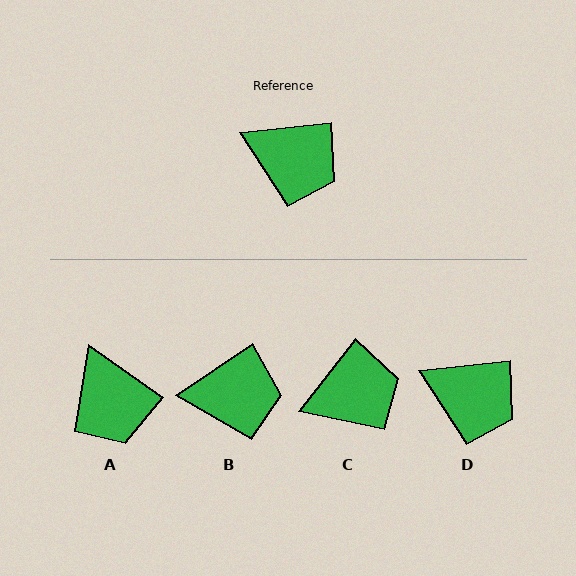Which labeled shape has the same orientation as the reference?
D.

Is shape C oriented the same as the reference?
No, it is off by about 45 degrees.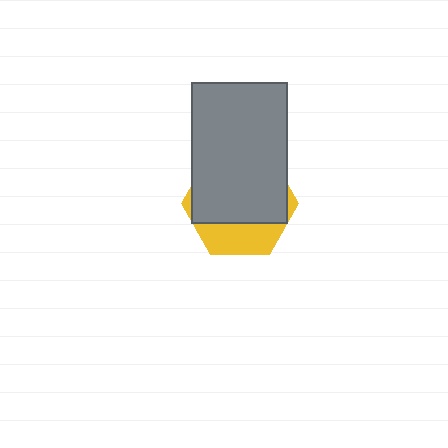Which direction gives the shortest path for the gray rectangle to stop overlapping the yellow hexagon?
Moving up gives the shortest separation.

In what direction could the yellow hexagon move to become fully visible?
The yellow hexagon could move down. That would shift it out from behind the gray rectangle entirely.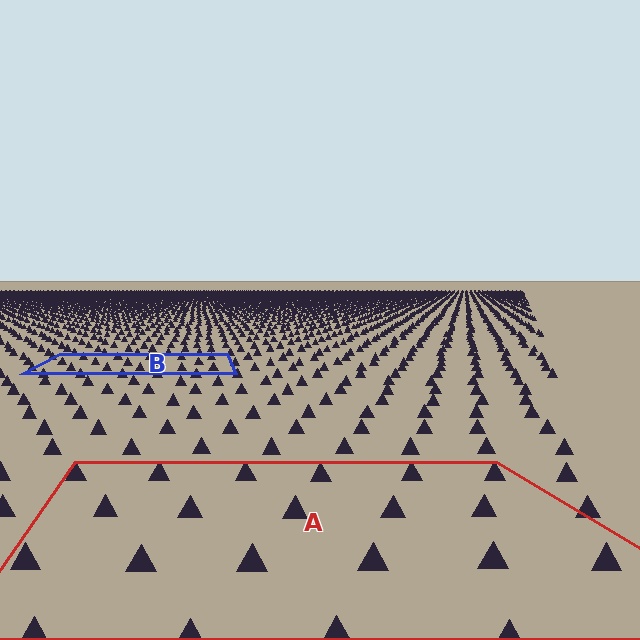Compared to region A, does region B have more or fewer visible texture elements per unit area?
Region B has more texture elements per unit area — they are packed more densely because it is farther away.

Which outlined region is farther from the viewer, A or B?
Region B is farther from the viewer — the texture elements inside it appear smaller and more densely packed.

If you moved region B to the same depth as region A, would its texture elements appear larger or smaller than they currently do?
They would appear larger. At a closer depth, the same texture elements are projected at a bigger on-screen size.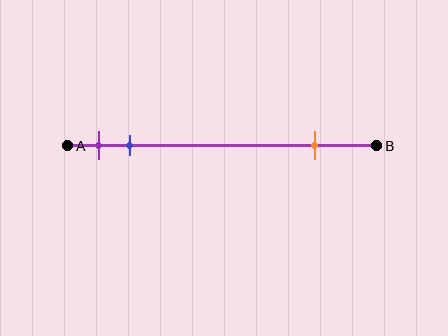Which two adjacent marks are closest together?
The purple and blue marks are the closest adjacent pair.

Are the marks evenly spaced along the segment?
No, the marks are not evenly spaced.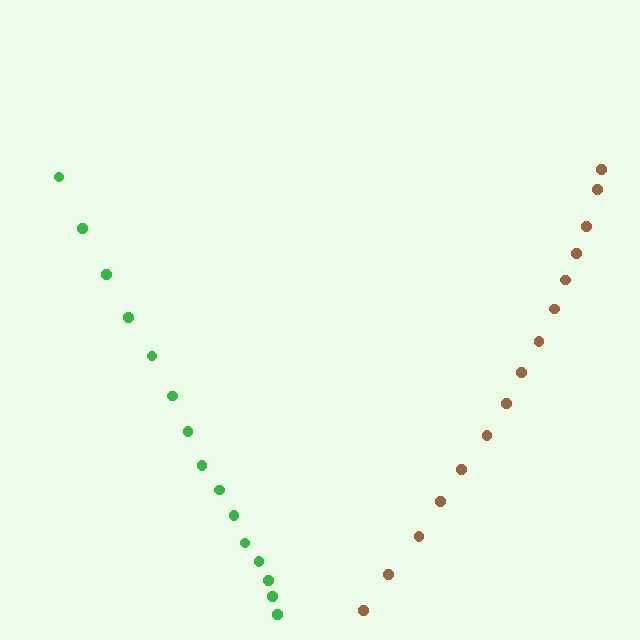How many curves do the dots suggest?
There are 2 distinct paths.